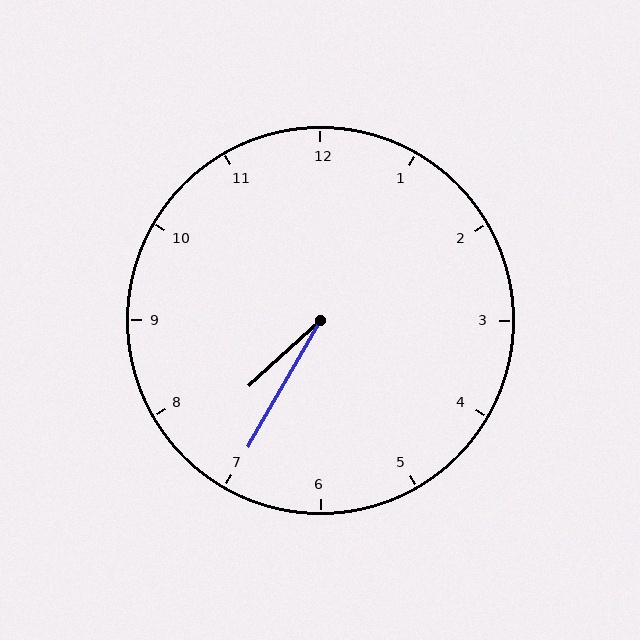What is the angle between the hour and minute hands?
Approximately 18 degrees.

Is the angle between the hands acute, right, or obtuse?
It is acute.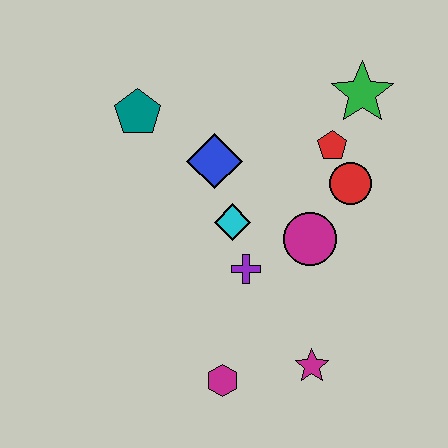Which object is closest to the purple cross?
The cyan diamond is closest to the purple cross.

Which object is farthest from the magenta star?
The teal pentagon is farthest from the magenta star.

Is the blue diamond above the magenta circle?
Yes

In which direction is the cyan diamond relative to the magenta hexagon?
The cyan diamond is above the magenta hexagon.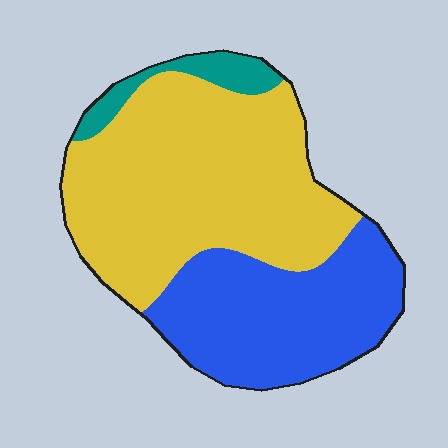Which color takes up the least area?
Teal, at roughly 5%.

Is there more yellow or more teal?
Yellow.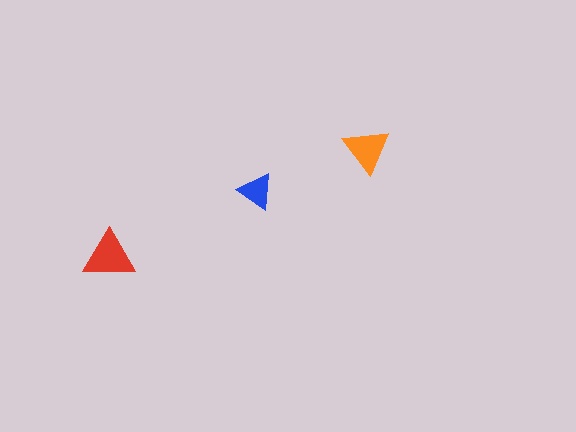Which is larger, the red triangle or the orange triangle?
The red one.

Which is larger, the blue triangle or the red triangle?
The red one.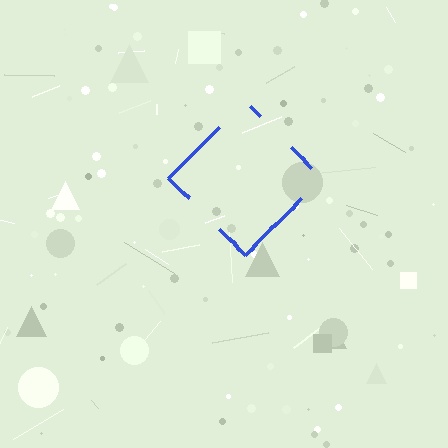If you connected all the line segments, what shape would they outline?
They would outline a diamond.